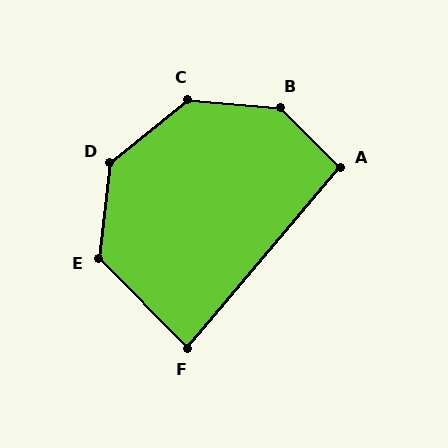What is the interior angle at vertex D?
Approximately 136 degrees (obtuse).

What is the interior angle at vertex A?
Approximately 95 degrees (approximately right).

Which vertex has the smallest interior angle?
F, at approximately 85 degrees.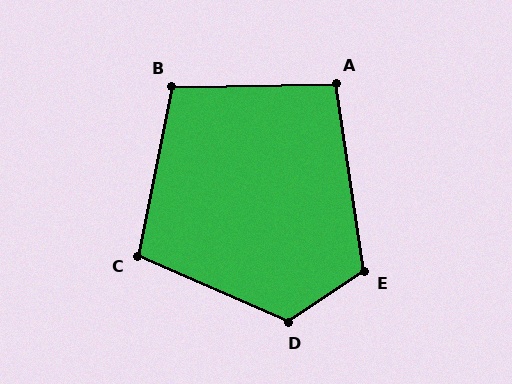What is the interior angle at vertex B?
Approximately 103 degrees (obtuse).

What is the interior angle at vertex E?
Approximately 115 degrees (obtuse).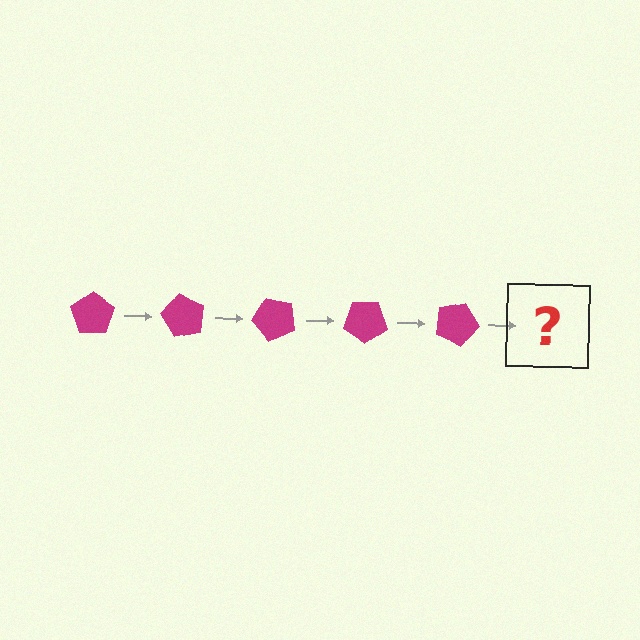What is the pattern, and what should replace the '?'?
The pattern is that the pentagon rotates 60 degrees each step. The '?' should be a magenta pentagon rotated 300 degrees.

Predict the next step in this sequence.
The next step is a magenta pentagon rotated 300 degrees.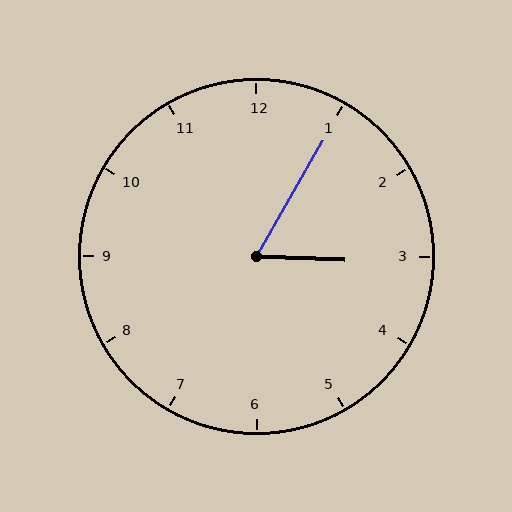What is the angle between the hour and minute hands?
Approximately 62 degrees.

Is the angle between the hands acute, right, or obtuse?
It is acute.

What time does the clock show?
3:05.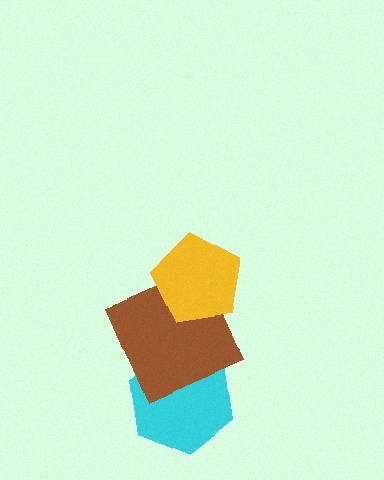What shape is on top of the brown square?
The yellow pentagon is on top of the brown square.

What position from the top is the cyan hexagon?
The cyan hexagon is 3rd from the top.